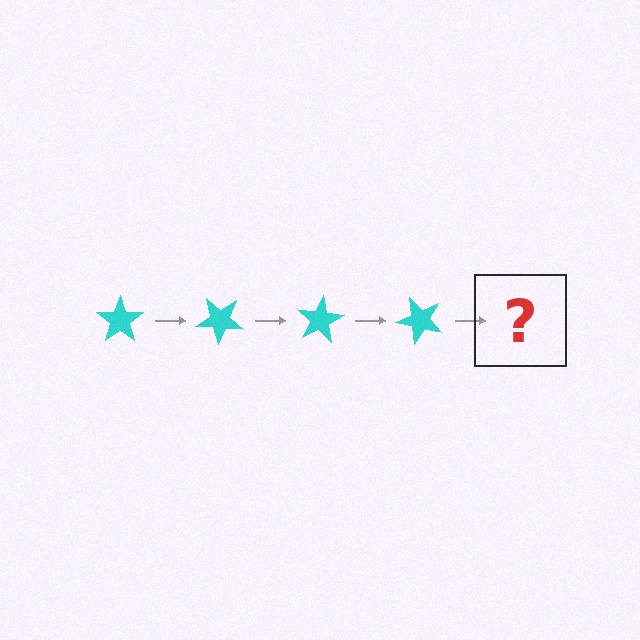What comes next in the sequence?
The next element should be a cyan star rotated 160 degrees.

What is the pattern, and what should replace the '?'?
The pattern is that the star rotates 40 degrees each step. The '?' should be a cyan star rotated 160 degrees.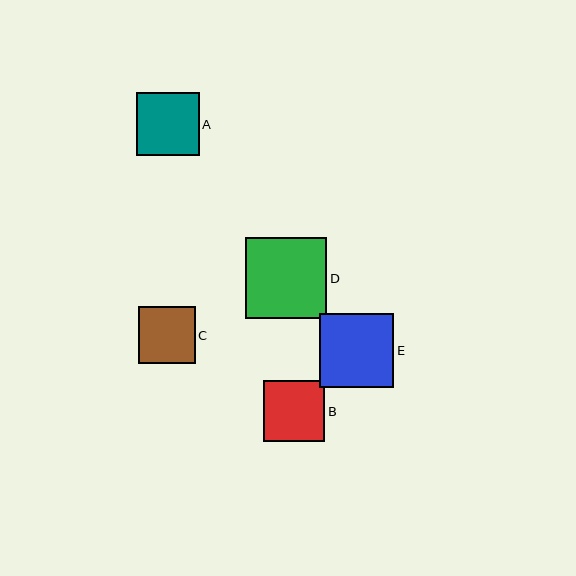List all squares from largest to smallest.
From largest to smallest: D, E, A, B, C.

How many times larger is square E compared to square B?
Square E is approximately 1.2 times the size of square B.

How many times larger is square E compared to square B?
Square E is approximately 1.2 times the size of square B.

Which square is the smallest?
Square C is the smallest with a size of approximately 57 pixels.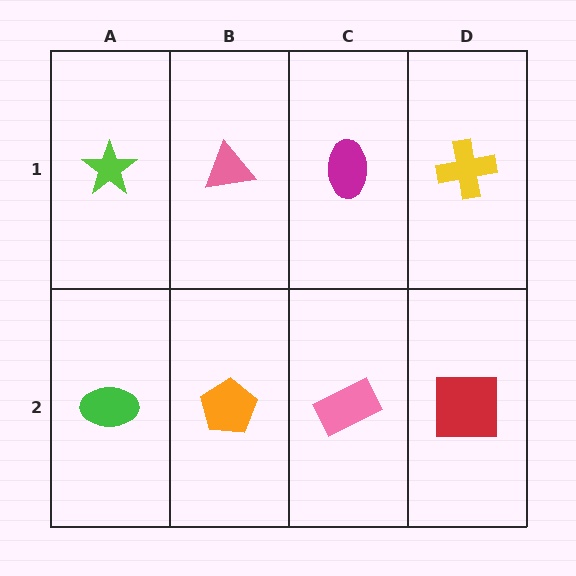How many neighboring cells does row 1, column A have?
2.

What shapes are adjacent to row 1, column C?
A pink rectangle (row 2, column C), a pink triangle (row 1, column B), a yellow cross (row 1, column D).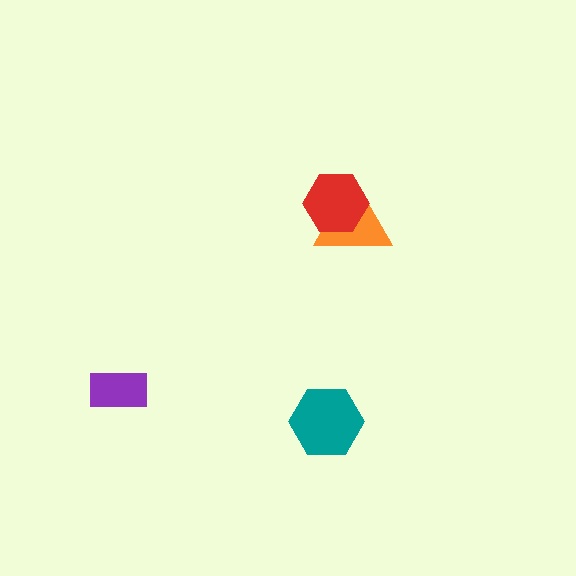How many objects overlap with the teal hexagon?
0 objects overlap with the teal hexagon.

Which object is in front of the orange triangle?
The red hexagon is in front of the orange triangle.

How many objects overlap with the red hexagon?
1 object overlaps with the red hexagon.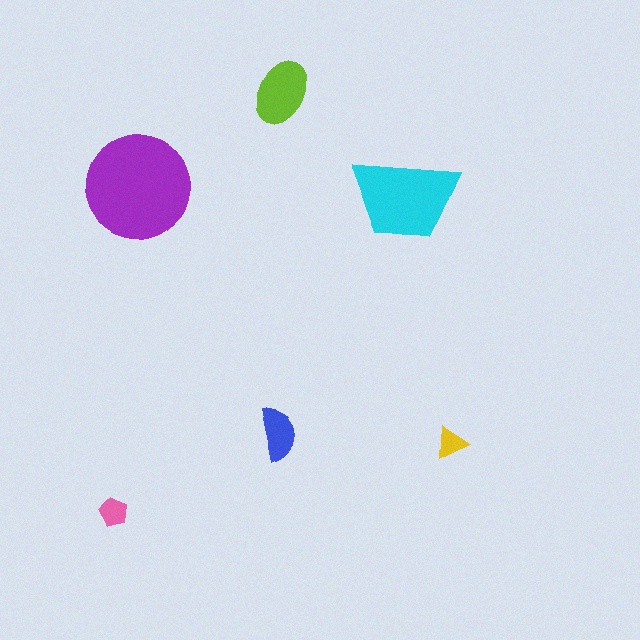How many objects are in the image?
There are 6 objects in the image.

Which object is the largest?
The purple circle.